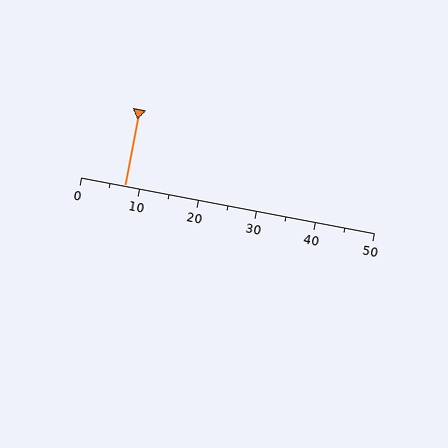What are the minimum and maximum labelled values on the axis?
The axis runs from 0 to 50.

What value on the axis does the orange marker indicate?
The marker indicates approximately 7.5.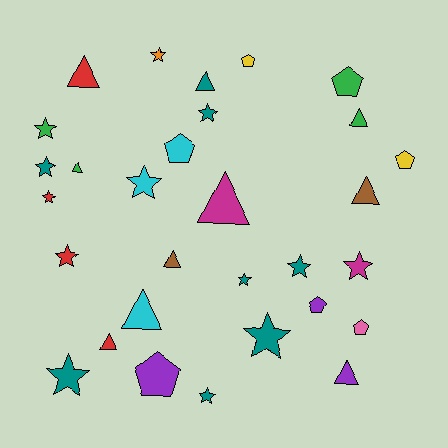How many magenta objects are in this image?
There are 2 magenta objects.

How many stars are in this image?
There are 13 stars.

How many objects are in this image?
There are 30 objects.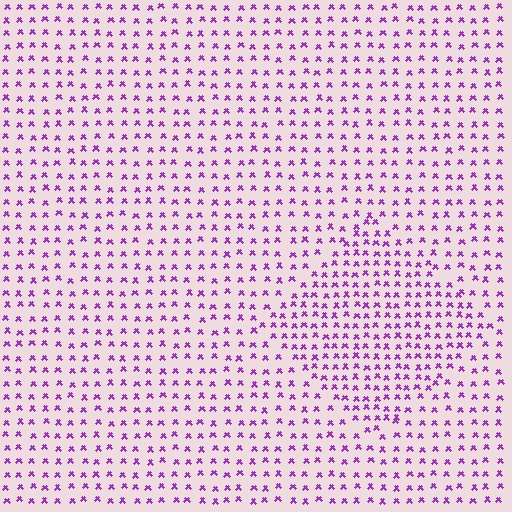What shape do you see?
I see a diamond.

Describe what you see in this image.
The image contains small purple elements arranged at two different densities. A diamond-shaped region is visible where the elements are more densely packed than the surrounding area.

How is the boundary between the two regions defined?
The boundary is defined by a change in element density (approximately 1.6x ratio). All elements are the same color, size, and shape.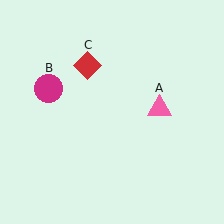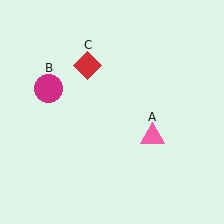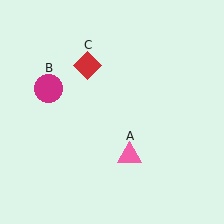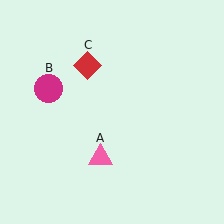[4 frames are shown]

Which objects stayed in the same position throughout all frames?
Magenta circle (object B) and red diamond (object C) remained stationary.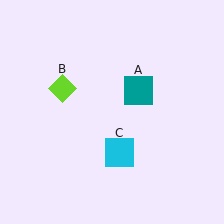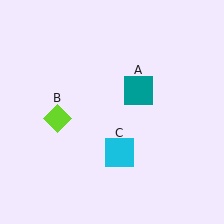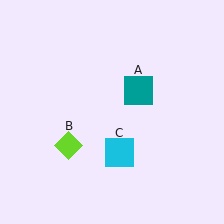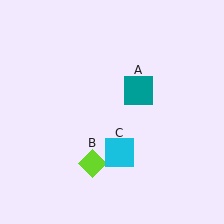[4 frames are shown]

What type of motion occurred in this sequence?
The lime diamond (object B) rotated counterclockwise around the center of the scene.